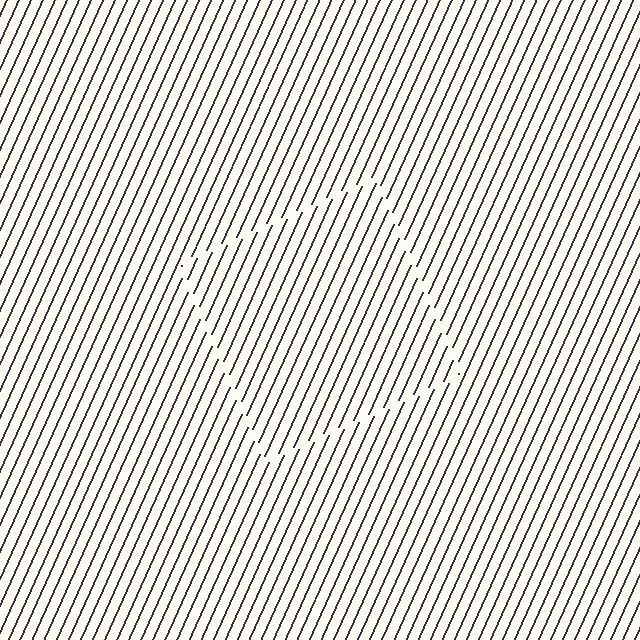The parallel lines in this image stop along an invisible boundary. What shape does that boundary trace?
An illusory square. The interior of the shape contains the same grating, shifted by half a period — the contour is defined by the phase discontinuity where line-ends from the inner and outer gratings abut.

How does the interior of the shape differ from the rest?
The interior of the shape contains the same grating, shifted by half a period — the contour is defined by the phase discontinuity where line-ends from the inner and outer gratings abut.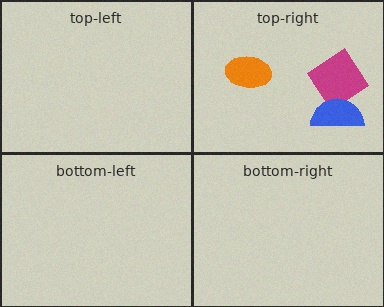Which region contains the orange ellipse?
The top-right region.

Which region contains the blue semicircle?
The top-right region.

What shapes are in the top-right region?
The orange ellipse, the magenta diamond, the blue semicircle.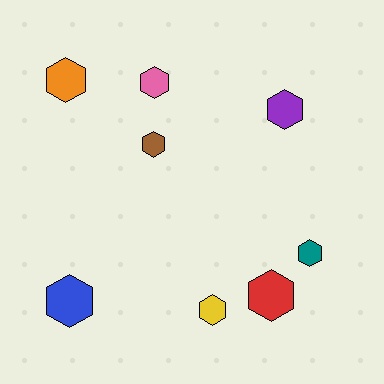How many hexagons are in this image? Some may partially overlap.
There are 8 hexagons.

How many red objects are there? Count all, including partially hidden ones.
There is 1 red object.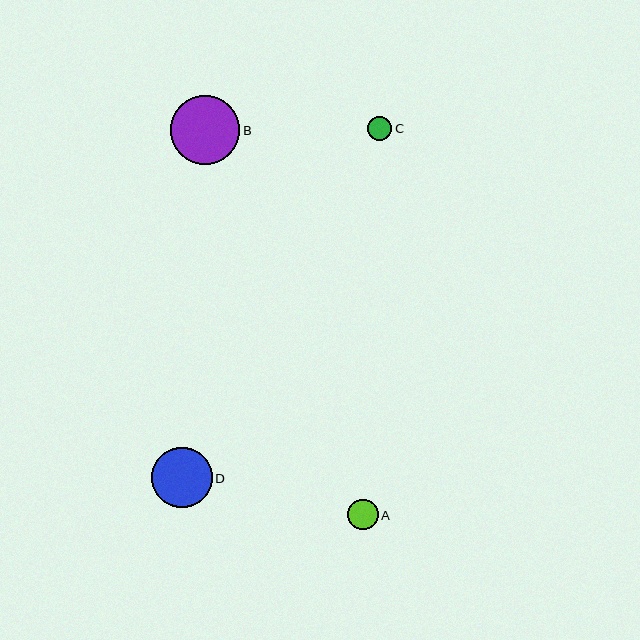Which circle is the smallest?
Circle C is the smallest with a size of approximately 24 pixels.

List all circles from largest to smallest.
From largest to smallest: B, D, A, C.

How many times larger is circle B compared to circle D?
Circle B is approximately 1.1 times the size of circle D.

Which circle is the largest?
Circle B is the largest with a size of approximately 69 pixels.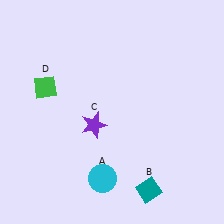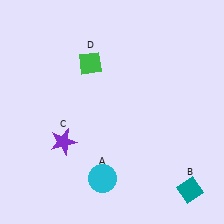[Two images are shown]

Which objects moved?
The objects that moved are: the teal diamond (B), the purple star (C), the green diamond (D).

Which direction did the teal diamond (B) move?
The teal diamond (B) moved right.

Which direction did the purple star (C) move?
The purple star (C) moved left.